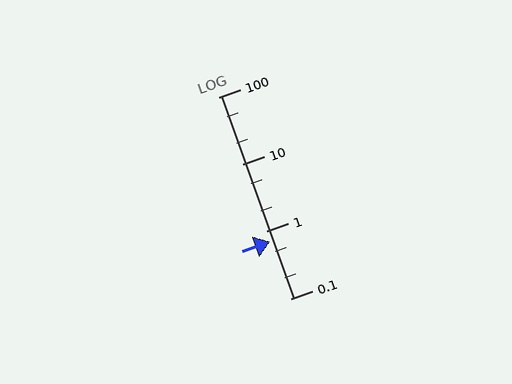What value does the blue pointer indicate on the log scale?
The pointer indicates approximately 0.71.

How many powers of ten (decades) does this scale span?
The scale spans 3 decades, from 0.1 to 100.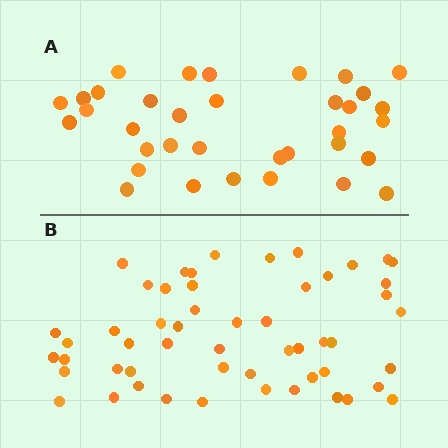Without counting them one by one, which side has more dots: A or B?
Region B (the bottom region) has more dots.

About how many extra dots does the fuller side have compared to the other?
Region B has approximately 20 more dots than region A.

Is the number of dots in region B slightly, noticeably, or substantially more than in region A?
Region B has substantially more. The ratio is roughly 1.5 to 1.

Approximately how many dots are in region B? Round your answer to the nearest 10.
About 50 dots. (The exact count is 53, which rounds to 50.)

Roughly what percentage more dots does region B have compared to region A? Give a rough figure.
About 50% more.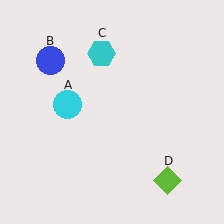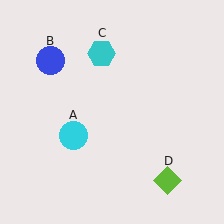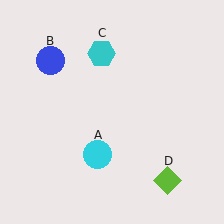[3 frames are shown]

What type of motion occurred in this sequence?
The cyan circle (object A) rotated counterclockwise around the center of the scene.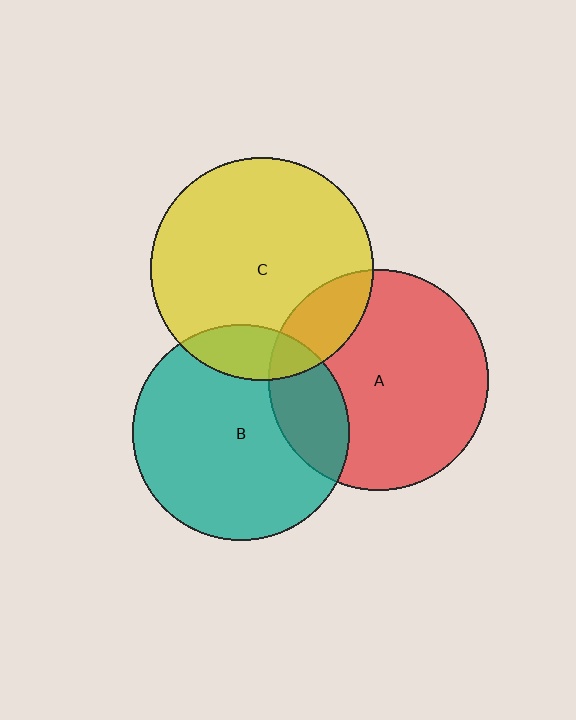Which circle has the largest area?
Circle C (yellow).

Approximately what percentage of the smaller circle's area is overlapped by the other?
Approximately 15%.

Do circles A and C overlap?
Yes.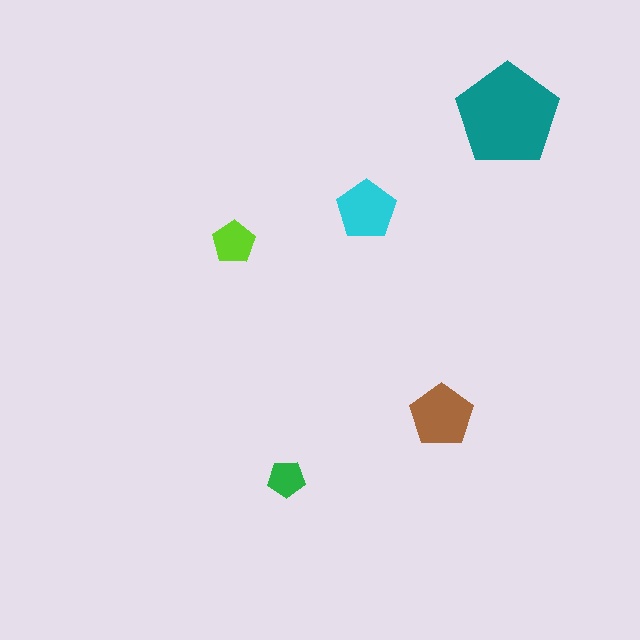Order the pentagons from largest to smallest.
the teal one, the brown one, the cyan one, the lime one, the green one.